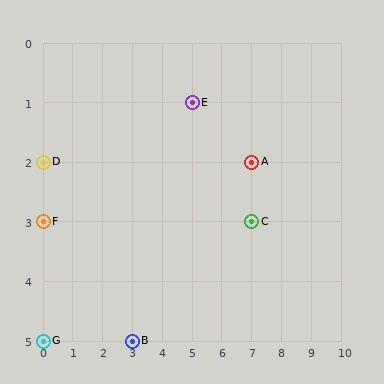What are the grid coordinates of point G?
Point G is at grid coordinates (0, 5).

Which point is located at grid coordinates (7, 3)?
Point C is at (7, 3).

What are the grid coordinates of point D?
Point D is at grid coordinates (0, 2).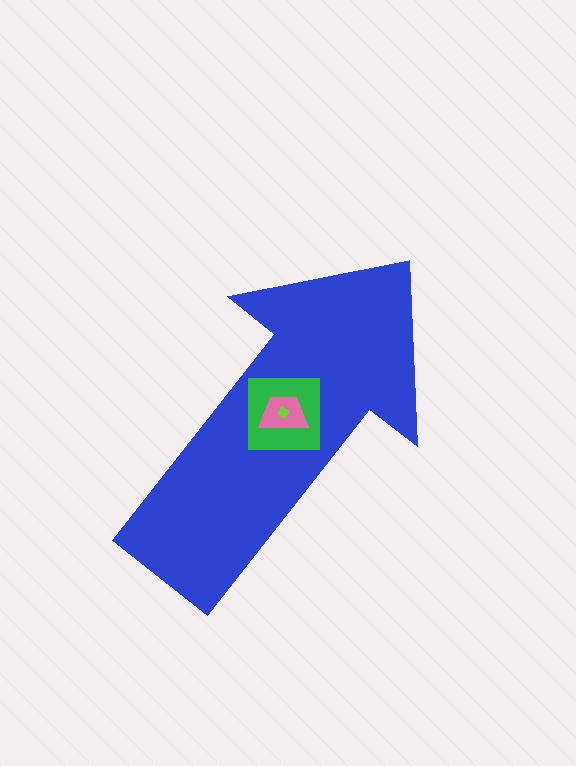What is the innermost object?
The lime diamond.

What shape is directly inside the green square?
The pink trapezoid.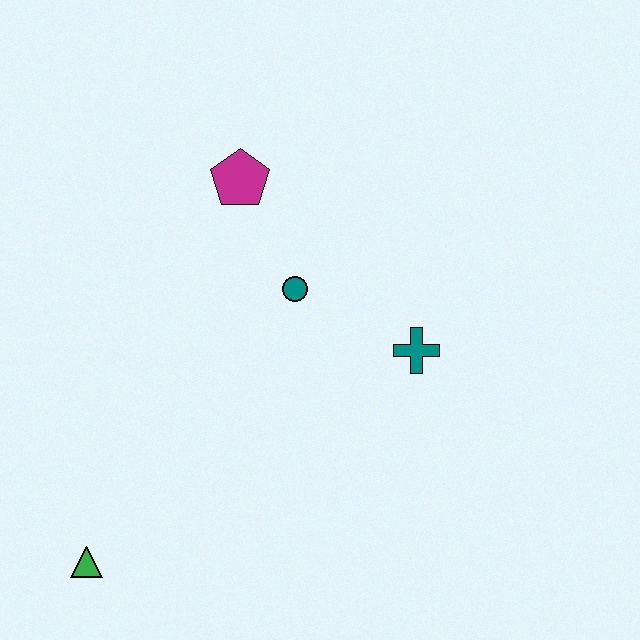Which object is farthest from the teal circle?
The green triangle is farthest from the teal circle.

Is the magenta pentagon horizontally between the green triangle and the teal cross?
Yes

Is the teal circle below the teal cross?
No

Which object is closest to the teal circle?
The magenta pentagon is closest to the teal circle.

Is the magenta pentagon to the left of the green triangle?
No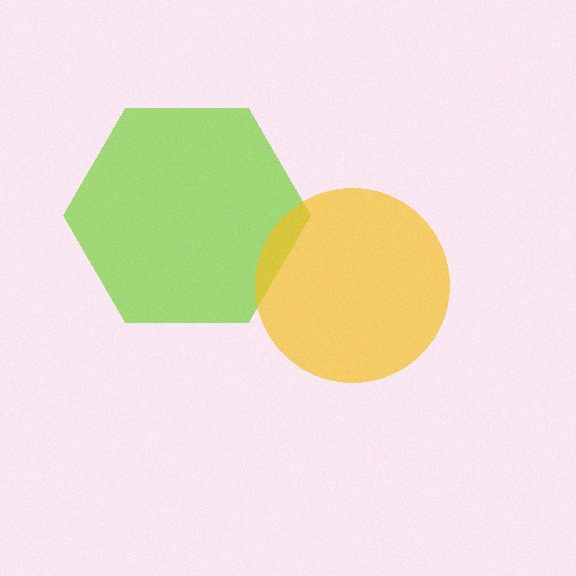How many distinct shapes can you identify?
There are 2 distinct shapes: a lime hexagon, a yellow circle.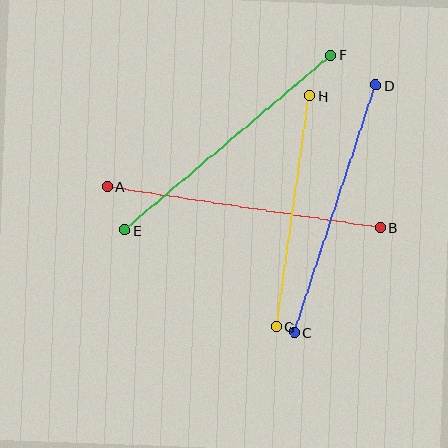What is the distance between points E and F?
The distance is approximately 271 pixels.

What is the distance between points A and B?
The distance is approximately 276 pixels.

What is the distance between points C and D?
The distance is approximately 260 pixels.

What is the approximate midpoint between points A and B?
The midpoint is at approximately (244, 207) pixels.